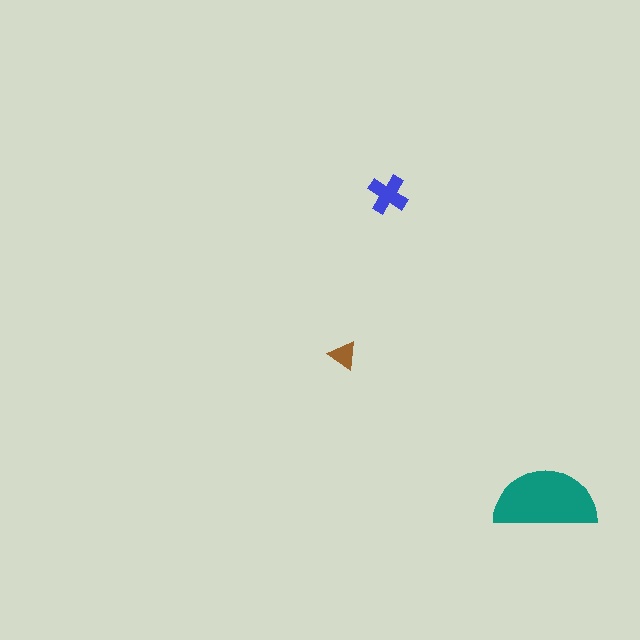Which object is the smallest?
The brown triangle.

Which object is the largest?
The teal semicircle.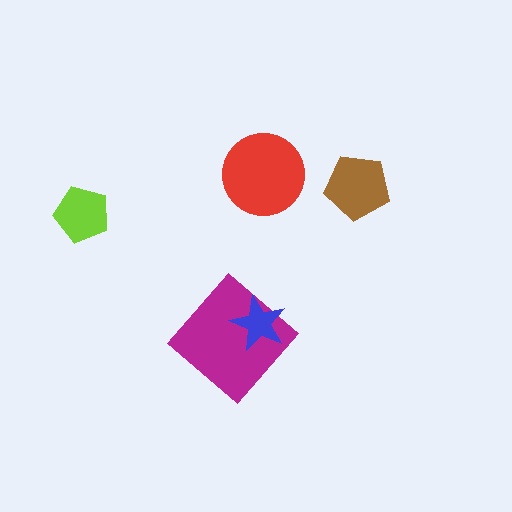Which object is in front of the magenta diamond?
The blue star is in front of the magenta diamond.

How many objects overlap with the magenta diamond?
1 object overlaps with the magenta diamond.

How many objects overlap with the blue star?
1 object overlaps with the blue star.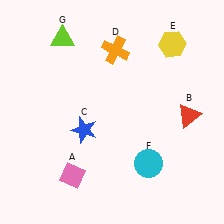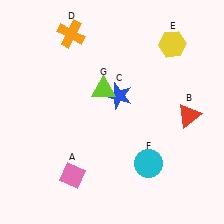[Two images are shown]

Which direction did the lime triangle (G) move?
The lime triangle (G) moved down.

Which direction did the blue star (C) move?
The blue star (C) moved right.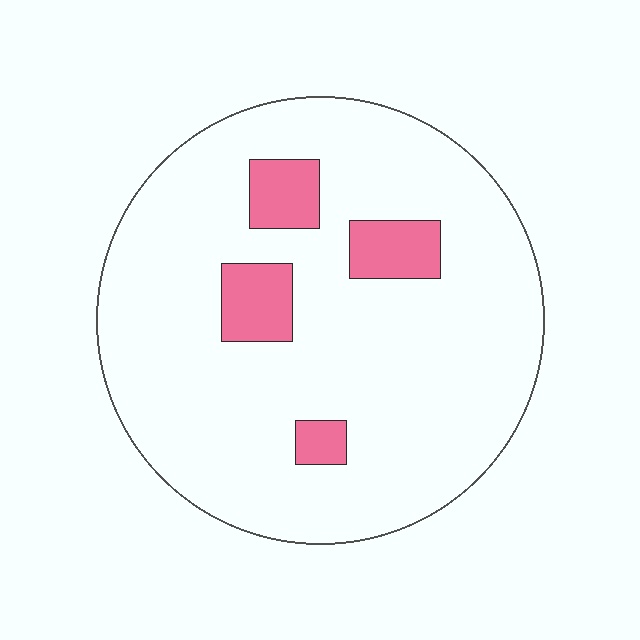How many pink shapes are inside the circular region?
4.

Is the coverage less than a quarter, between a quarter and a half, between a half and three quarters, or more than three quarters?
Less than a quarter.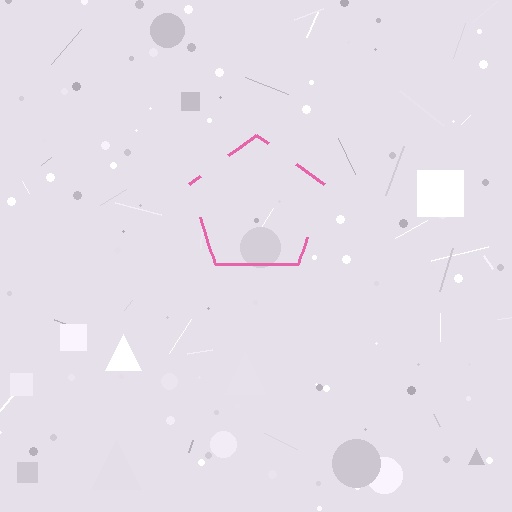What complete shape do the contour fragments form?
The contour fragments form a pentagon.